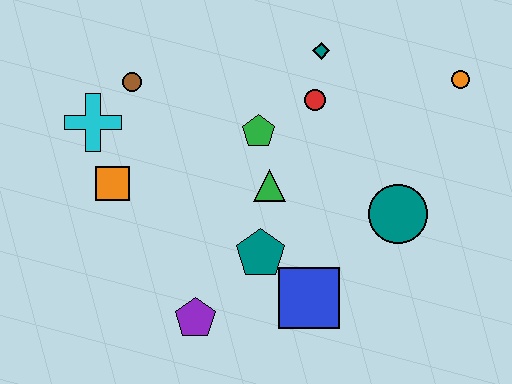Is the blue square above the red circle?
No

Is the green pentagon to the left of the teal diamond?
Yes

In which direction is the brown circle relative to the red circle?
The brown circle is to the left of the red circle.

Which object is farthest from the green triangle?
The orange circle is farthest from the green triangle.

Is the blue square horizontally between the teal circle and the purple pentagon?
Yes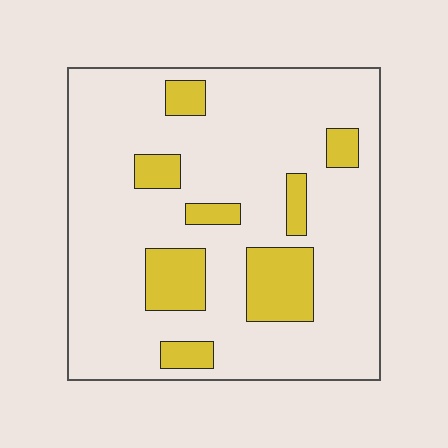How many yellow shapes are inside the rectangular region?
8.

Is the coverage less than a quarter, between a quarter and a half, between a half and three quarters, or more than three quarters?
Less than a quarter.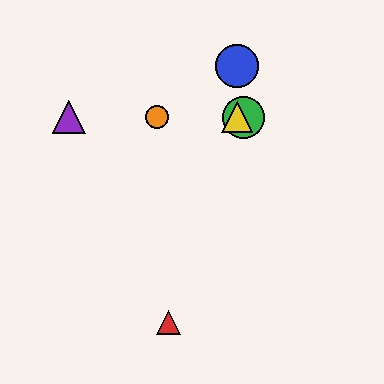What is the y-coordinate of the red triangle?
The red triangle is at y≈322.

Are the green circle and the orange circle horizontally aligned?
Yes, both are at y≈117.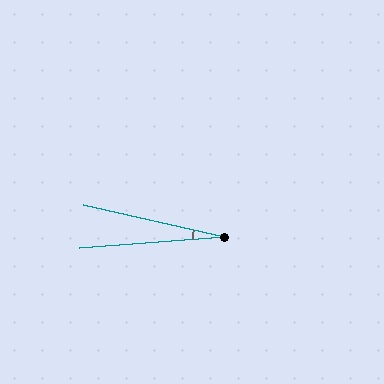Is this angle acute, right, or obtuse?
It is acute.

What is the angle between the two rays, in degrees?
Approximately 17 degrees.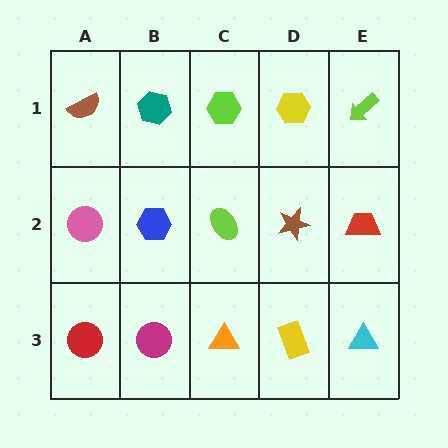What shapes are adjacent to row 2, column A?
A brown semicircle (row 1, column A), a red circle (row 3, column A), a blue hexagon (row 2, column B).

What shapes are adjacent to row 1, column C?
A lime ellipse (row 2, column C), a teal hexagon (row 1, column B), a yellow hexagon (row 1, column D).